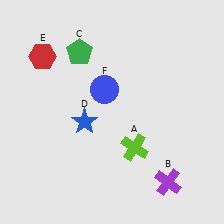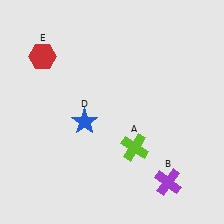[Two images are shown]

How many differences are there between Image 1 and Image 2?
There are 2 differences between the two images.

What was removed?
The blue circle (F), the green pentagon (C) were removed in Image 2.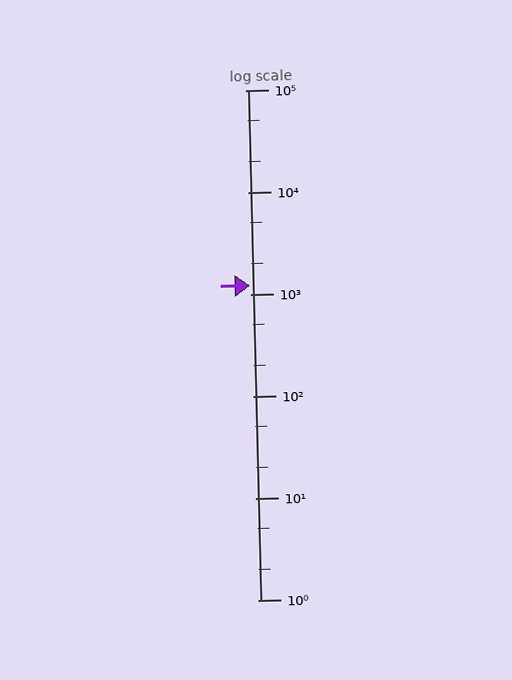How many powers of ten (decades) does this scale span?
The scale spans 5 decades, from 1 to 100000.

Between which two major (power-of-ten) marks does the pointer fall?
The pointer is between 1000 and 10000.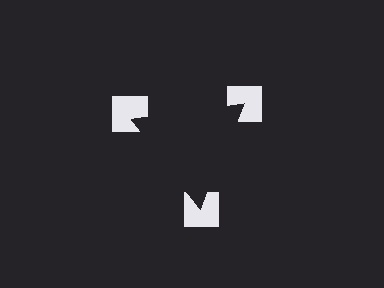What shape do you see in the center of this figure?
An illusory triangle — its edges are inferred from the aligned wedge cuts in the notched squares, not physically drawn.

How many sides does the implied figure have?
3 sides.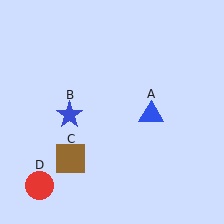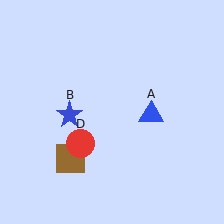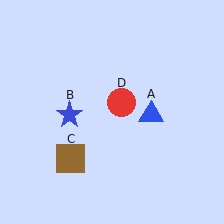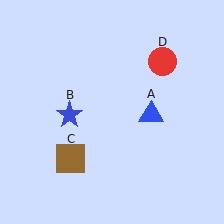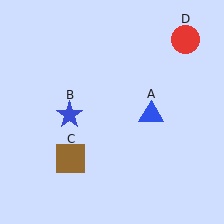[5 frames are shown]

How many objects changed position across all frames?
1 object changed position: red circle (object D).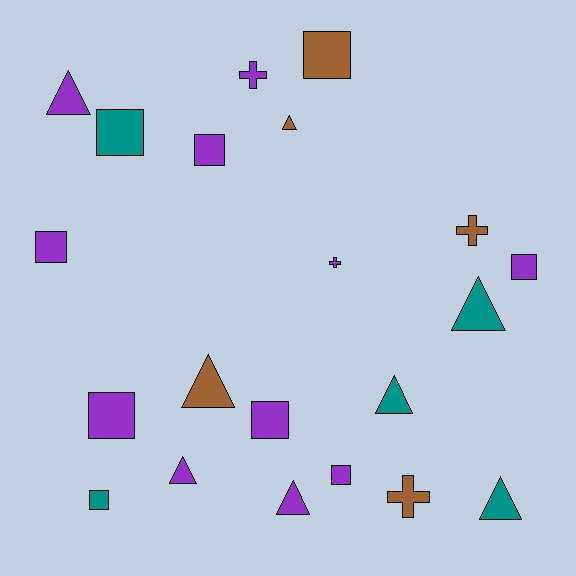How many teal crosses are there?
There are no teal crosses.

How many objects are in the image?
There are 21 objects.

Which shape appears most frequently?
Square, with 9 objects.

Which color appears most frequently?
Purple, with 11 objects.